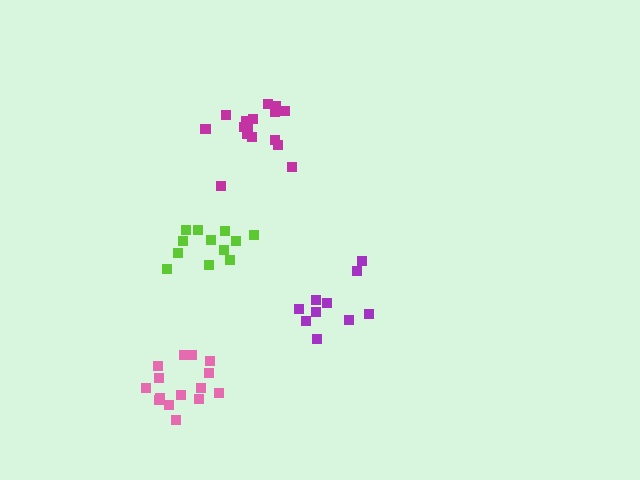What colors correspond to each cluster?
The clusters are colored: purple, pink, magenta, lime.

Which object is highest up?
The magenta cluster is topmost.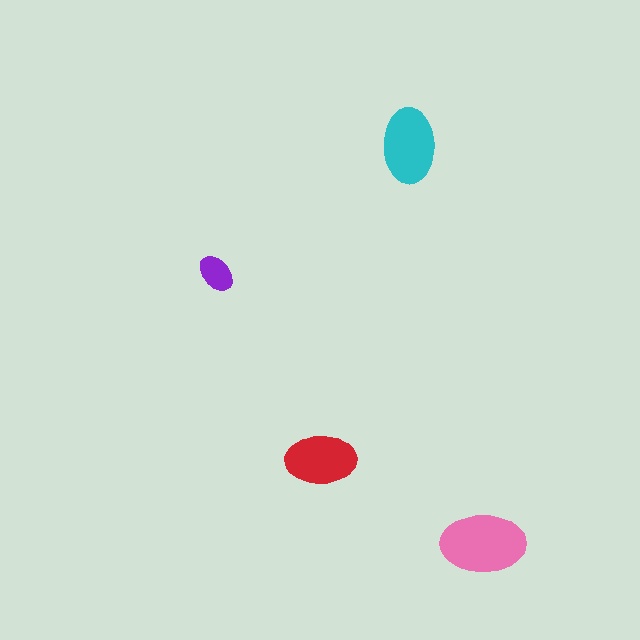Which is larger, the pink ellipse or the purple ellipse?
The pink one.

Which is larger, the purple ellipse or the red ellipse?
The red one.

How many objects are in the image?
There are 4 objects in the image.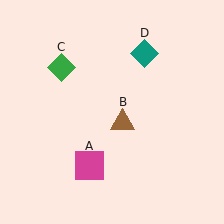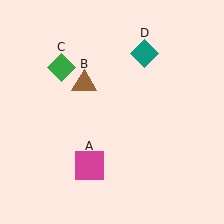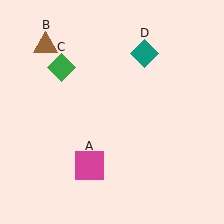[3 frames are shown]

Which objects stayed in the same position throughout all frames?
Magenta square (object A) and green diamond (object C) and teal diamond (object D) remained stationary.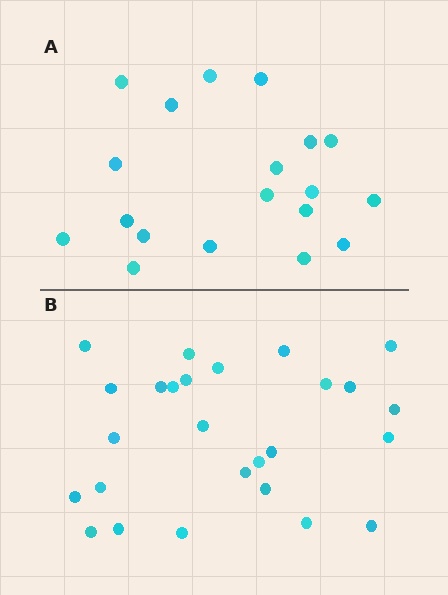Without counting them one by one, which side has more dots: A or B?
Region B (the bottom region) has more dots.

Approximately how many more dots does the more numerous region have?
Region B has roughly 8 or so more dots than region A.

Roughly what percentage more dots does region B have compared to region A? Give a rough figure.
About 35% more.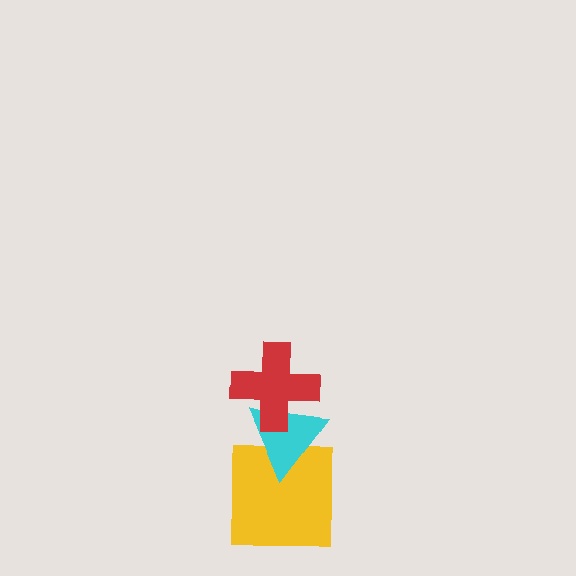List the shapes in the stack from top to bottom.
From top to bottom: the red cross, the cyan triangle, the yellow square.